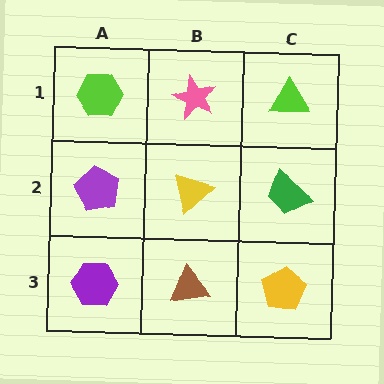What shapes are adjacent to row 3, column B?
A yellow triangle (row 2, column B), a purple hexagon (row 3, column A), a yellow pentagon (row 3, column C).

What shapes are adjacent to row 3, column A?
A purple pentagon (row 2, column A), a brown triangle (row 3, column B).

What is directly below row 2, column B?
A brown triangle.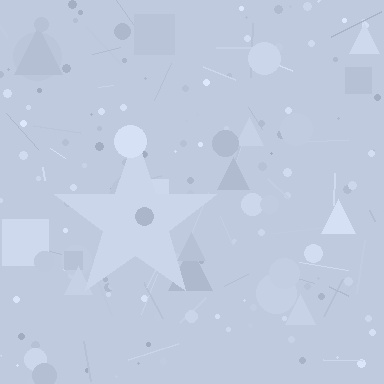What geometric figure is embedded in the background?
A star is embedded in the background.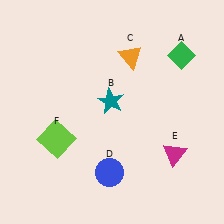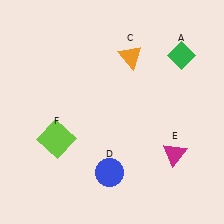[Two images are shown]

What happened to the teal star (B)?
The teal star (B) was removed in Image 2. It was in the top-left area of Image 1.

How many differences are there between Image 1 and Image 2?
There is 1 difference between the two images.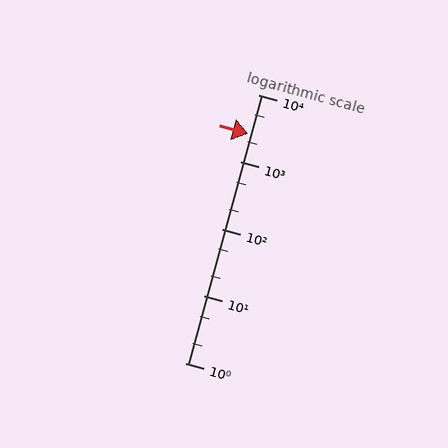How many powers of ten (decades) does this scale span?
The scale spans 4 decades, from 1 to 10000.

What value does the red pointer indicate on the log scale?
The pointer indicates approximately 2600.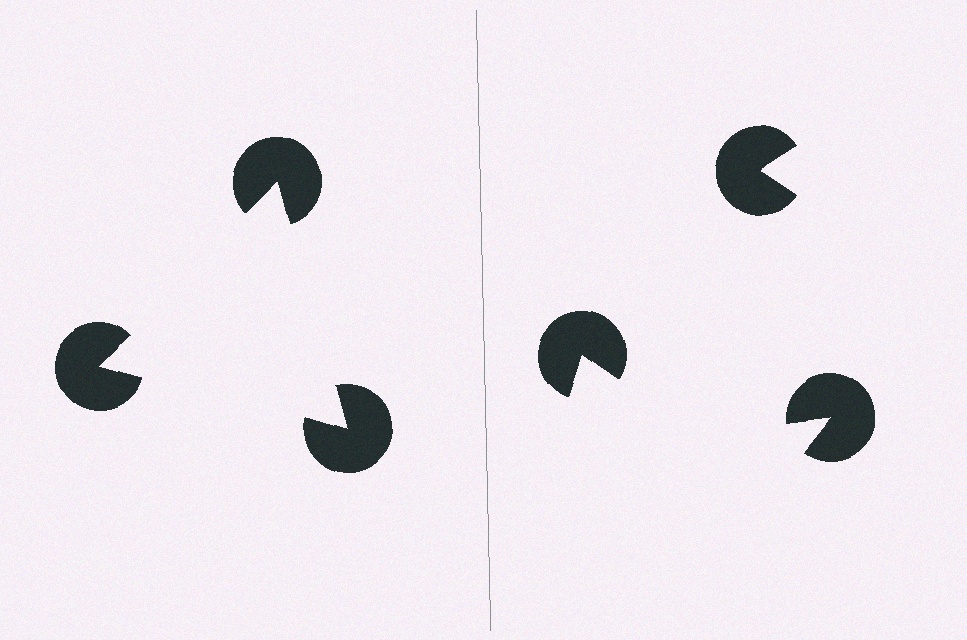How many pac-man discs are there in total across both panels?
6 — 3 on each side.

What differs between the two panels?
The pac-man discs are positioned identically on both sides; only the wedge orientations differ. On the left they align to a triangle; on the right they are misaligned.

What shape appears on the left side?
An illusory triangle.